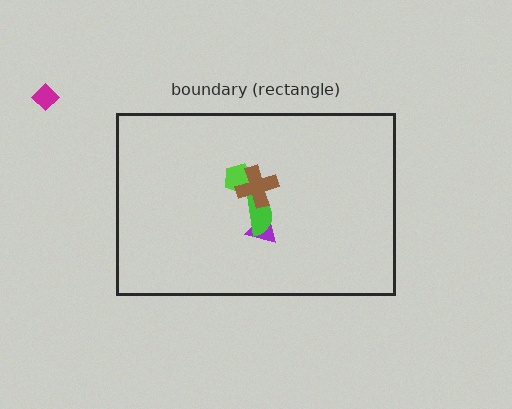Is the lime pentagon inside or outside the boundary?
Inside.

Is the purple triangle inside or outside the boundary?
Inside.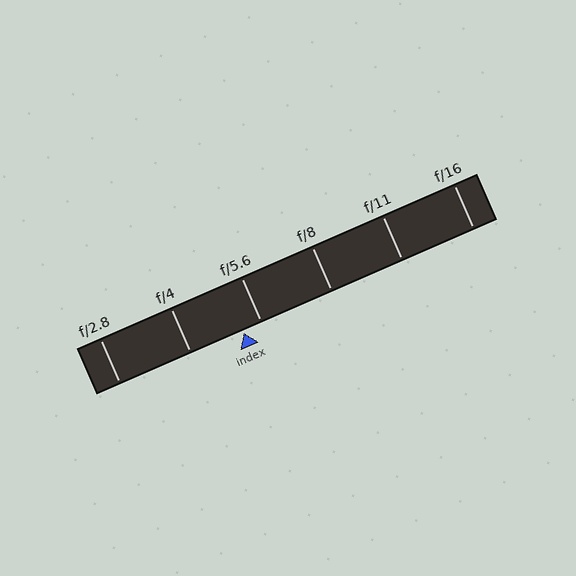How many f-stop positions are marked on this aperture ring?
There are 6 f-stop positions marked.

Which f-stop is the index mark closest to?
The index mark is closest to f/5.6.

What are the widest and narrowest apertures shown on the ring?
The widest aperture shown is f/2.8 and the narrowest is f/16.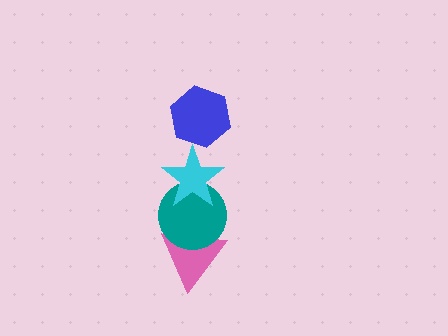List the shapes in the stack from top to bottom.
From top to bottom: the blue hexagon, the cyan star, the teal circle, the pink triangle.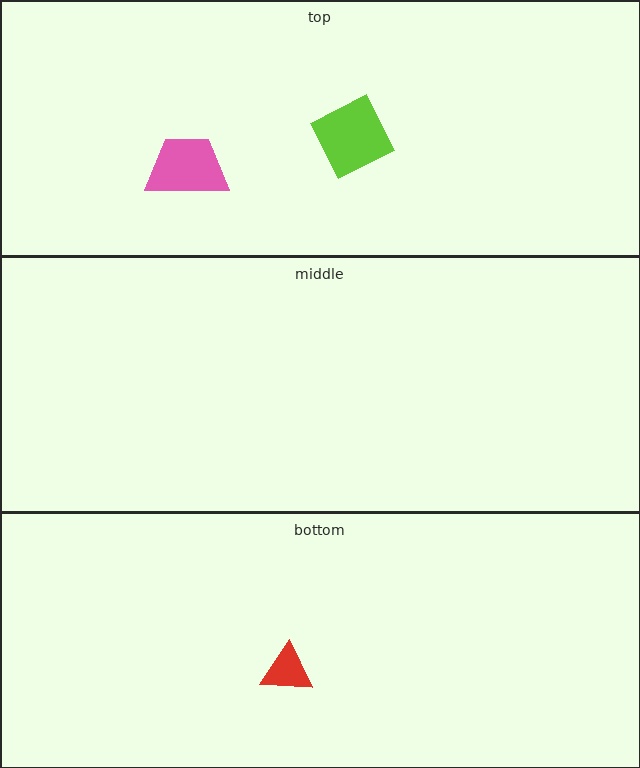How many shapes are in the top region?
2.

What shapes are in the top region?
The lime square, the pink trapezoid.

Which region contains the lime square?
The top region.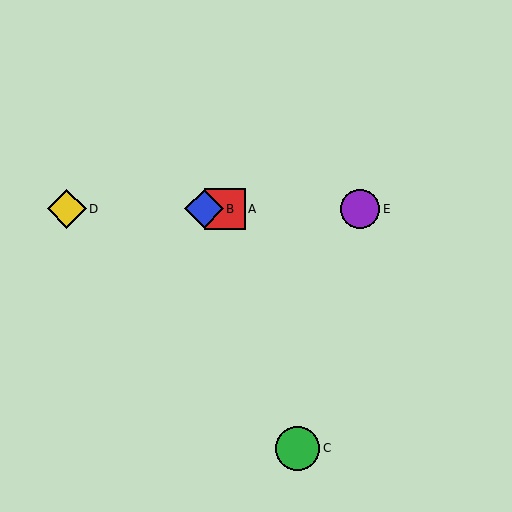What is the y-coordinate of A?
Object A is at y≈209.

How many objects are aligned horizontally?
4 objects (A, B, D, E) are aligned horizontally.